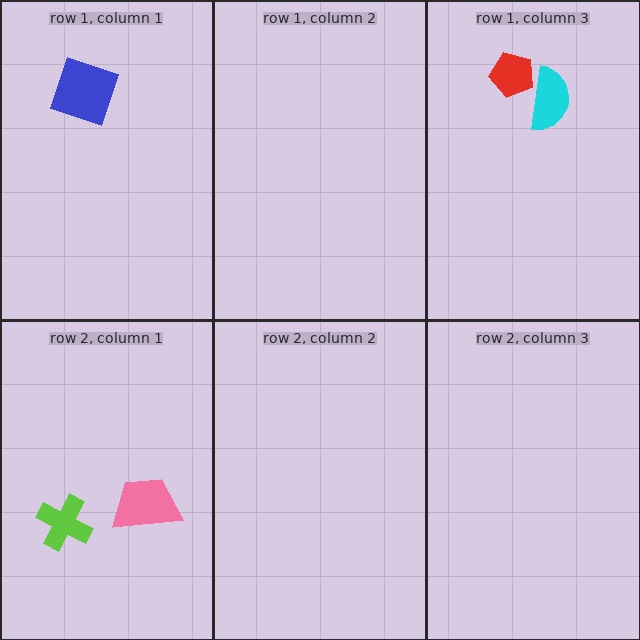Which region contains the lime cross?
The row 2, column 1 region.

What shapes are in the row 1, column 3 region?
The cyan semicircle, the red pentagon.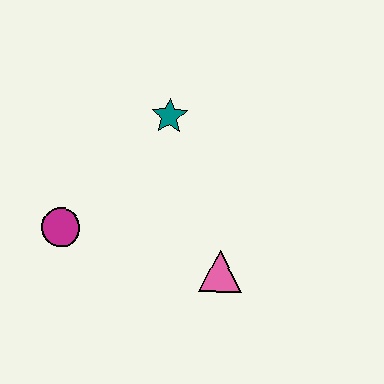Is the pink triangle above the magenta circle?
No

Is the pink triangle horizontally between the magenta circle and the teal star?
No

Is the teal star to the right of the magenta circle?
Yes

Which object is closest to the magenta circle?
The teal star is closest to the magenta circle.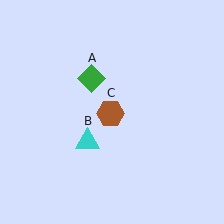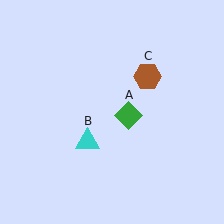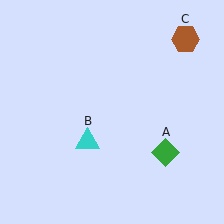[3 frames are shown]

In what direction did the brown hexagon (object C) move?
The brown hexagon (object C) moved up and to the right.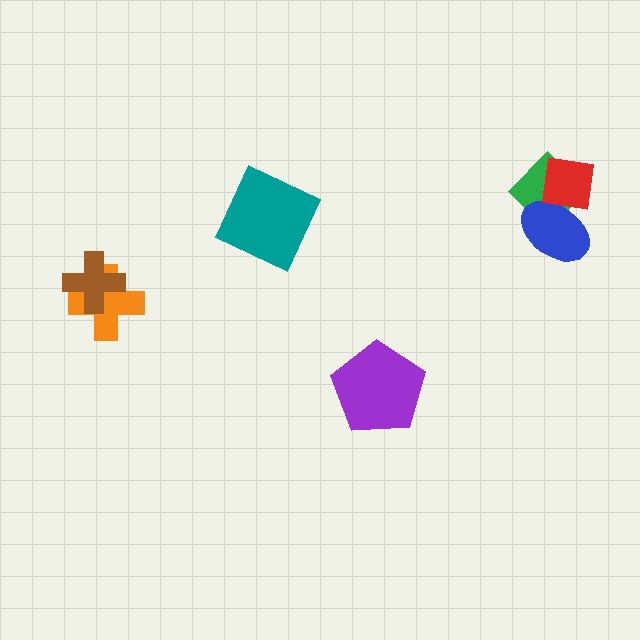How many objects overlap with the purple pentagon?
0 objects overlap with the purple pentagon.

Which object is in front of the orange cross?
The brown cross is in front of the orange cross.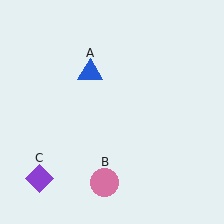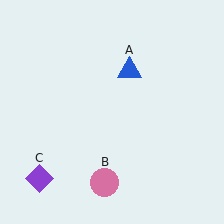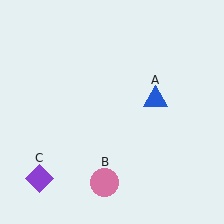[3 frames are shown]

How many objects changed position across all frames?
1 object changed position: blue triangle (object A).